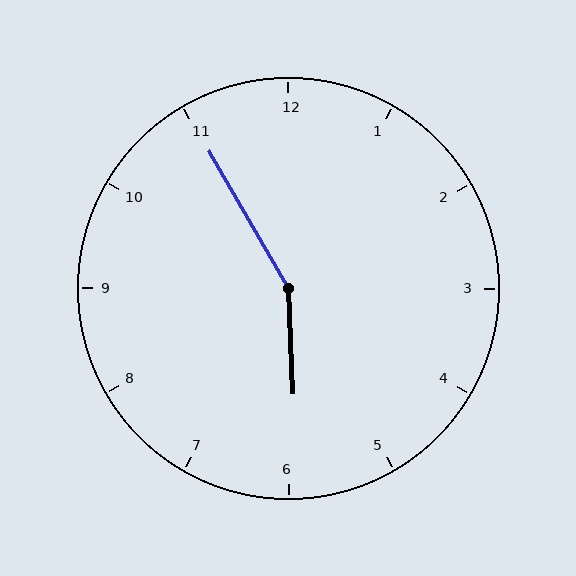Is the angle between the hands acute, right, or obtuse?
It is obtuse.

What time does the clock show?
5:55.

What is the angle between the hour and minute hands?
Approximately 152 degrees.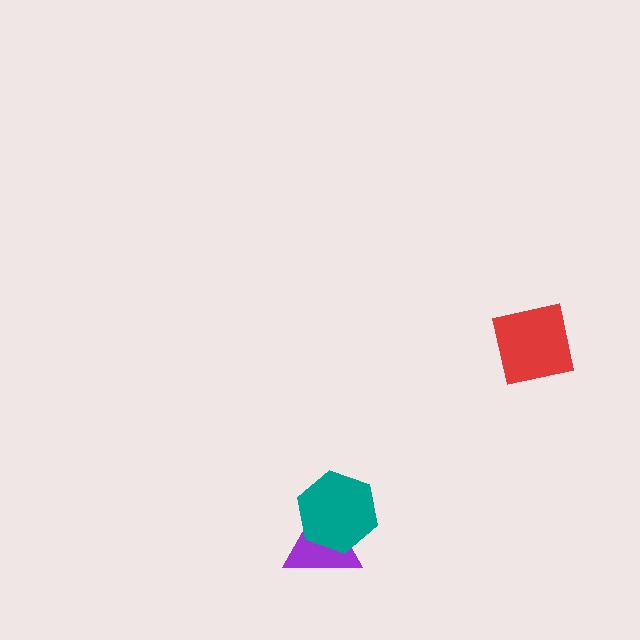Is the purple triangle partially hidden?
Yes, it is partially covered by another shape.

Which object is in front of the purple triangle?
The teal hexagon is in front of the purple triangle.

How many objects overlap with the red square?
0 objects overlap with the red square.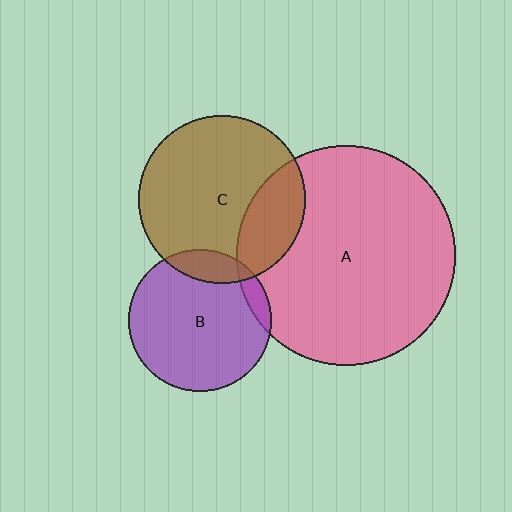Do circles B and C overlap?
Yes.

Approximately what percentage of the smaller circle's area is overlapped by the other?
Approximately 15%.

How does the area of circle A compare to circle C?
Approximately 1.7 times.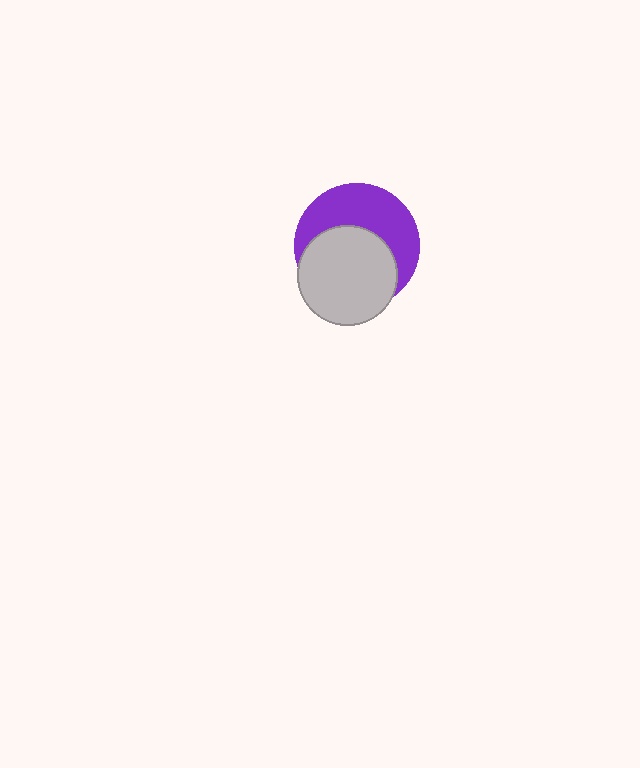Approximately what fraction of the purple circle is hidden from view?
Roughly 52% of the purple circle is hidden behind the light gray circle.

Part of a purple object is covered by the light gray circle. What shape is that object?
It is a circle.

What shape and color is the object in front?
The object in front is a light gray circle.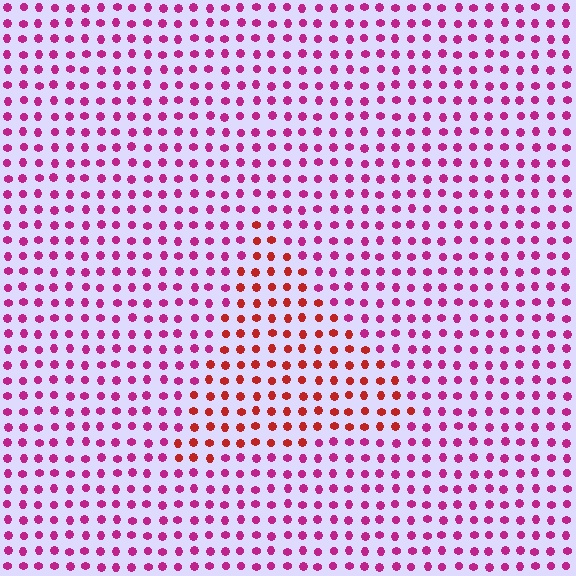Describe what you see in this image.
The image is filled with small magenta elements in a uniform arrangement. A triangle-shaped region is visible where the elements are tinted to a slightly different hue, forming a subtle color boundary.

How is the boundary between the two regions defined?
The boundary is defined purely by a slight shift in hue (about 40 degrees). Spacing, size, and orientation are identical on both sides.